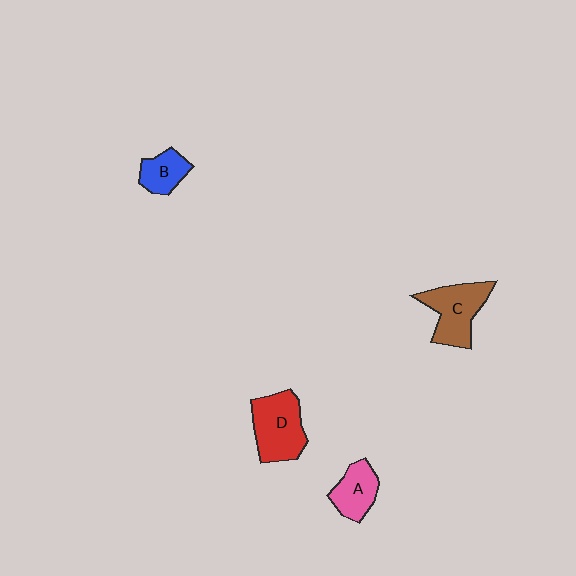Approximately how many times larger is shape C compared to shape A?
Approximately 1.5 times.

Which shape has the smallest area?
Shape B (blue).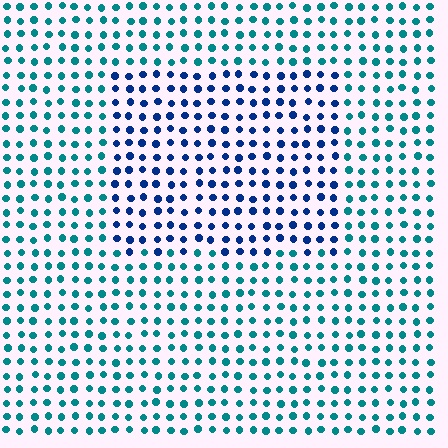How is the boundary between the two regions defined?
The boundary is defined purely by a slight shift in hue (about 40 degrees). Spacing, size, and orientation are identical on both sides.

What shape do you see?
I see a rectangle.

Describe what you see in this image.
The image is filled with small teal elements in a uniform arrangement. A rectangle-shaped region is visible where the elements are tinted to a slightly different hue, forming a subtle color boundary.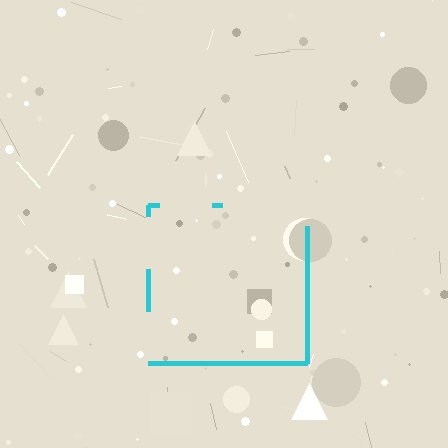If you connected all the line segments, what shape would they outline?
They would outline a square.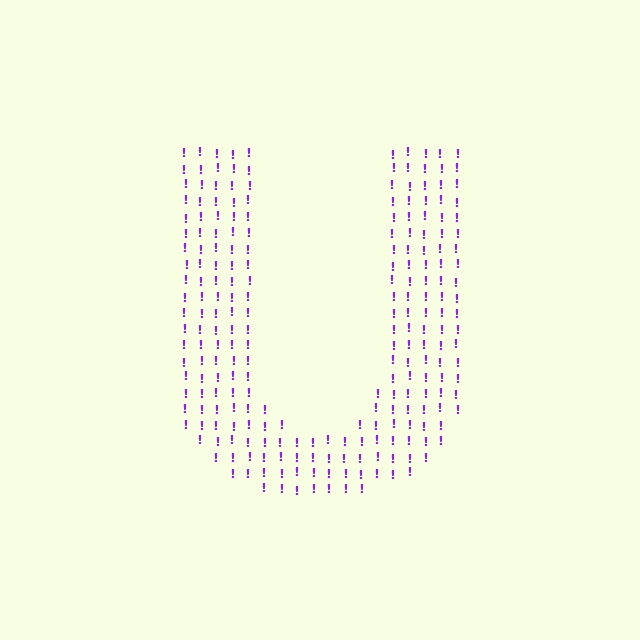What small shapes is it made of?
It is made of small exclamation marks.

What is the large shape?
The large shape is the letter U.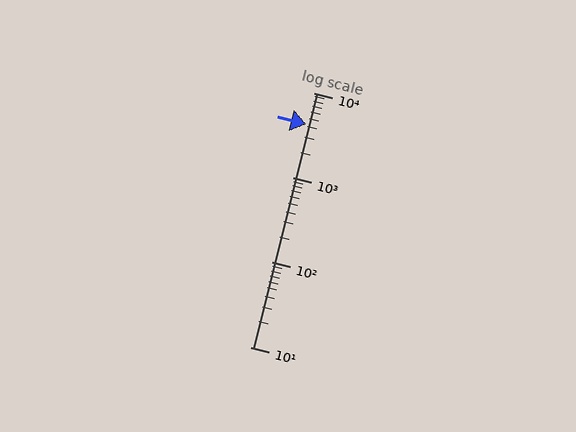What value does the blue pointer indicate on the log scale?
The pointer indicates approximately 4300.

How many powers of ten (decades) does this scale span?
The scale spans 3 decades, from 10 to 10000.